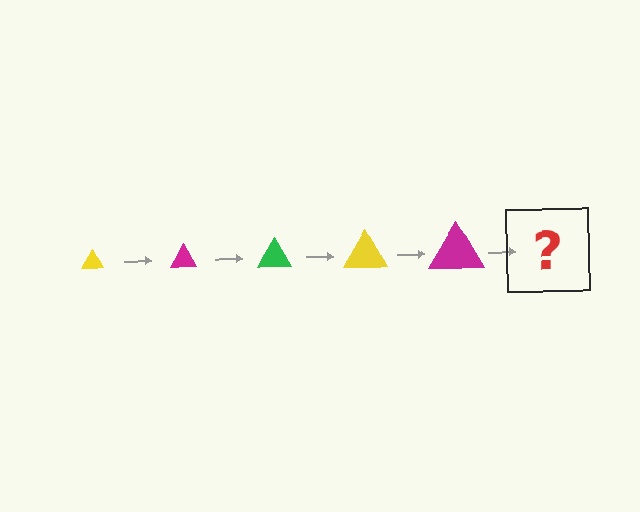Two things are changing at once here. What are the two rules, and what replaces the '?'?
The two rules are that the triangle grows larger each step and the color cycles through yellow, magenta, and green. The '?' should be a green triangle, larger than the previous one.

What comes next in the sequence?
The next element should be a green triangle, larger than the previous one.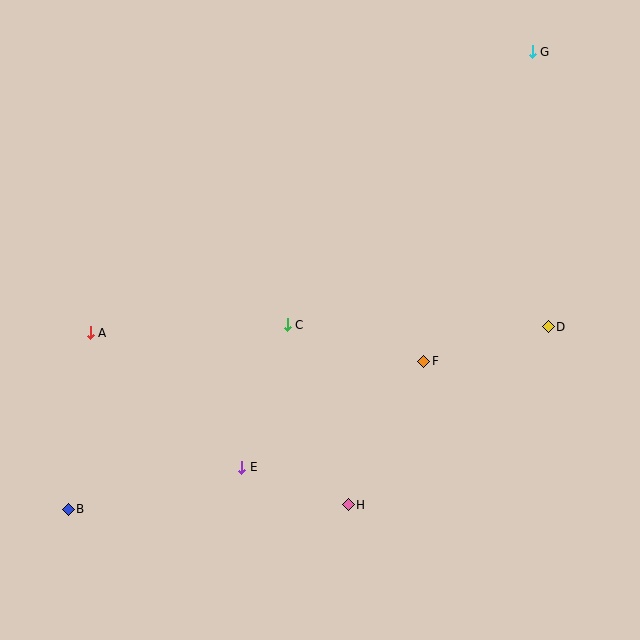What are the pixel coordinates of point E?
Point E is at (242, 467).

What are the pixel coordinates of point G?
Point G is at (532, 52).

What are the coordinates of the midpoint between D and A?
The midpoint between D and A is at (319, 330).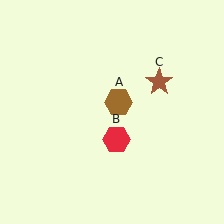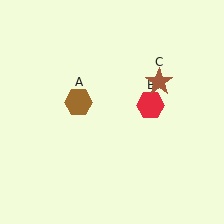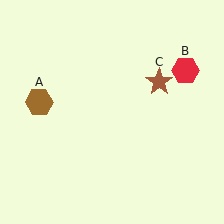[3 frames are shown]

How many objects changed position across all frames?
2 objects changed position: brown hexagon (object A), red hexagon (object B).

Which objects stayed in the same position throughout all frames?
Brown star (object C) remained stationary.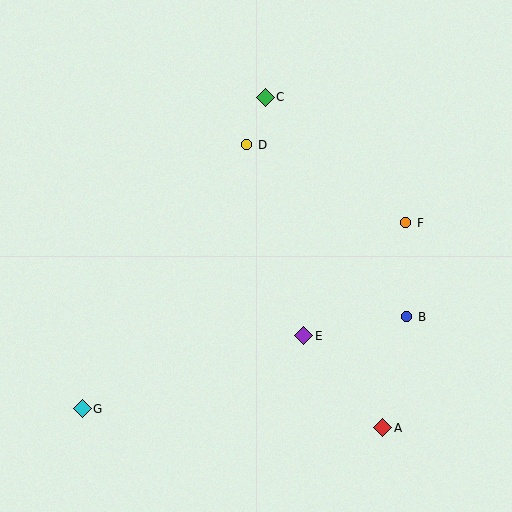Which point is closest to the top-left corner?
Point C is closest to the top-left corner.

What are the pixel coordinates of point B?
Point B is at (407, 317).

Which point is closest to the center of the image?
Point E at (304, 336) is closest to the center.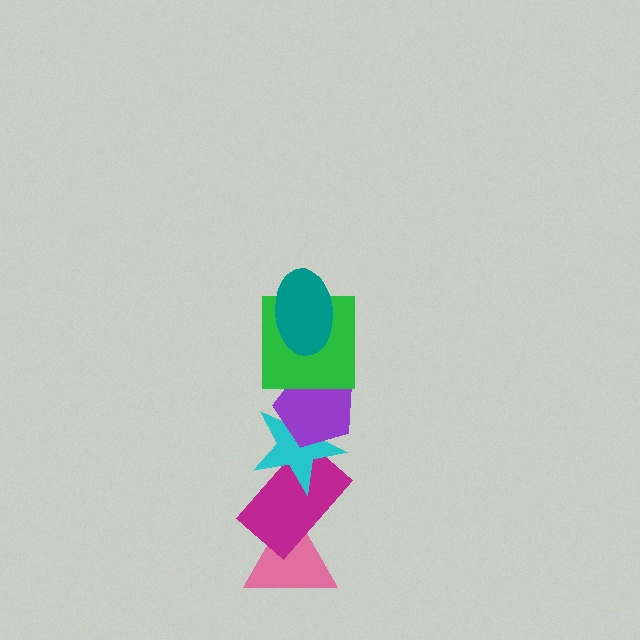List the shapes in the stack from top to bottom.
From top to bottom: the teal ellipse, the green square, the purple pentagon, the cyan star, the magenta rectangle, the pink triangle.